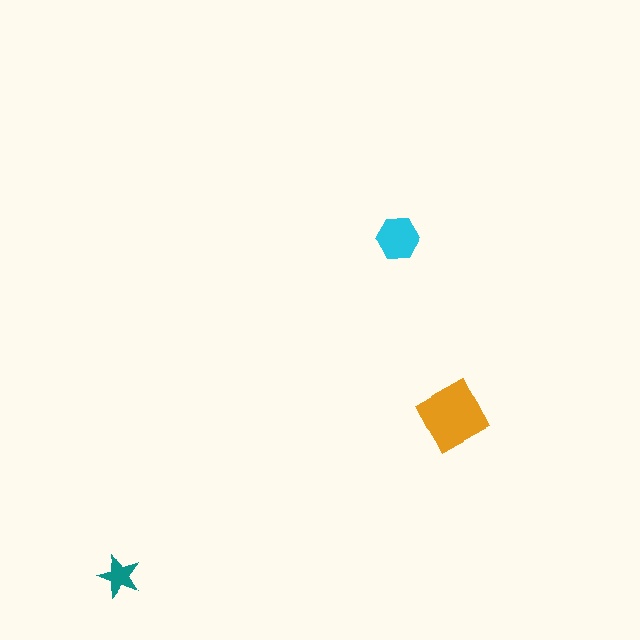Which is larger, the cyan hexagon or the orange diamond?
The orange diamond.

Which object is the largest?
The orange diamond.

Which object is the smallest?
The teal star.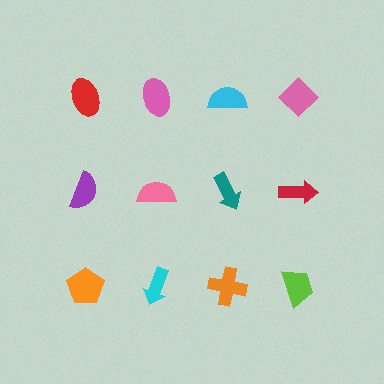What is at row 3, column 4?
A lime trapezoid.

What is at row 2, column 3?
A teal arrow.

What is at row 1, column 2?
A pink ellipse.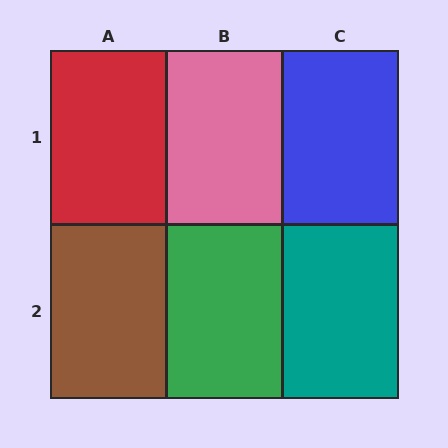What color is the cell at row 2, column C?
Teal.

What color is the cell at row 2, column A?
Brown.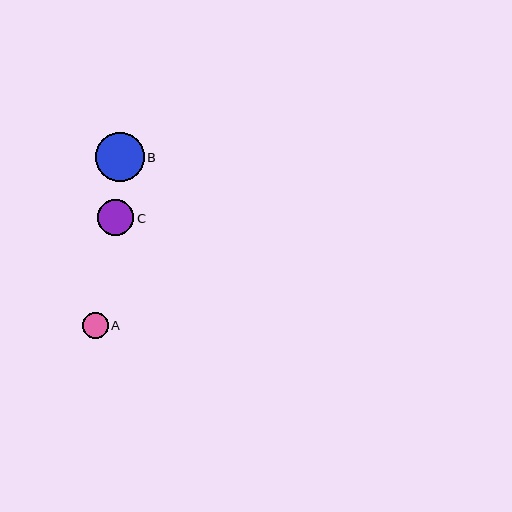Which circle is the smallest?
Circle A is the smallest with a size of approximately 25 pixels.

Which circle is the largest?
Circle B is the largest with a size of approximately 49 pixels.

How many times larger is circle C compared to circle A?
Circle C is approximately 1.4 times the size of circle A.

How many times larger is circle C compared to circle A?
Circle C is approximately 1.4 times the size of circle A.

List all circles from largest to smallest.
From largest to smallest: B, C, A.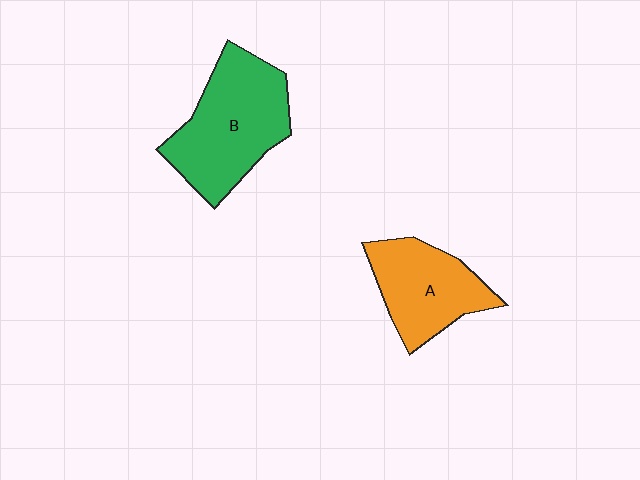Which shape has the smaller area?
Shape A (orange).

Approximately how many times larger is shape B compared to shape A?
Approximately 1.4 times.